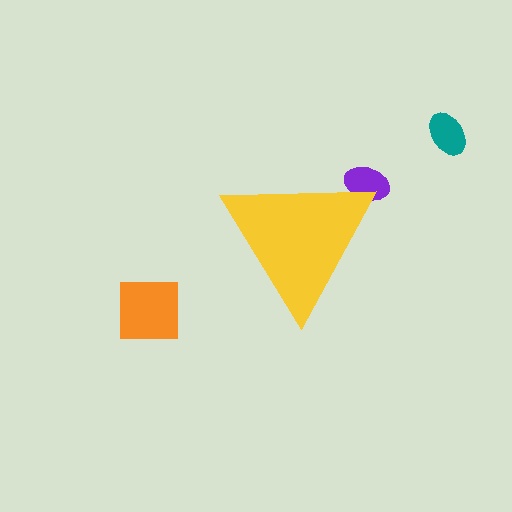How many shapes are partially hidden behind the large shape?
1 shape is partially hidden.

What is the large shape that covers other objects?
A yellow triangle.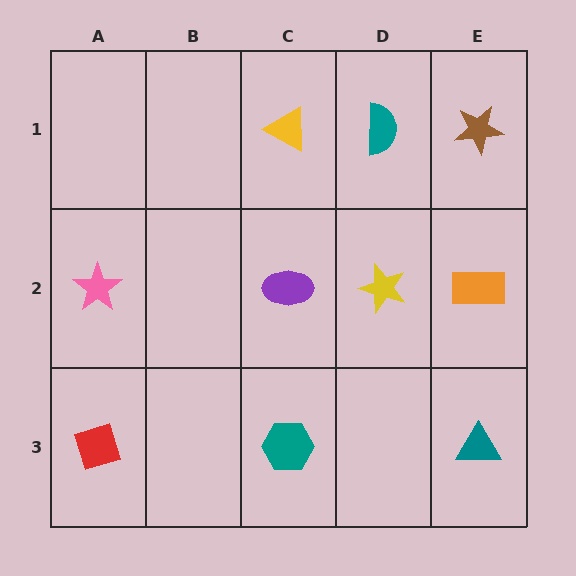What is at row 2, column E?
An orange rectangle.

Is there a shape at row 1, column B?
No, that cell is empty.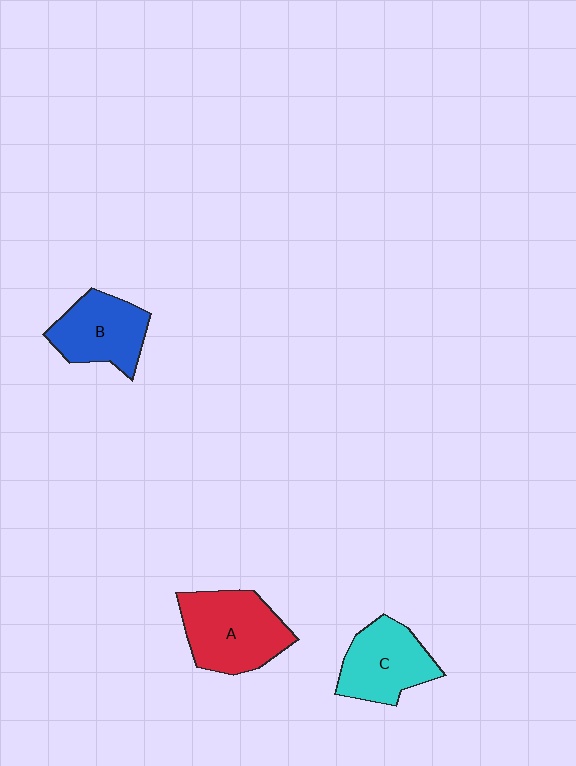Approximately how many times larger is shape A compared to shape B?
Approximately 1.3 times.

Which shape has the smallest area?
Shape B (blue).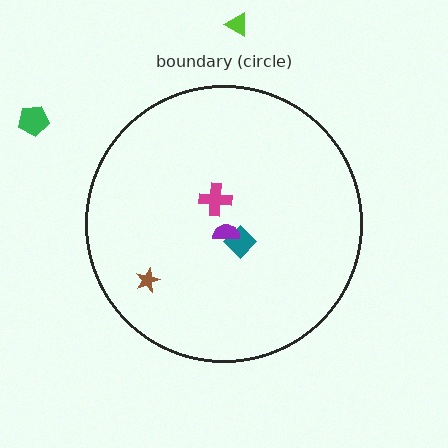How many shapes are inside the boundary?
4 inside, 2 outside.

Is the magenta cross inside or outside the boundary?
Inside.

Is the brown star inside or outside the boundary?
Inside.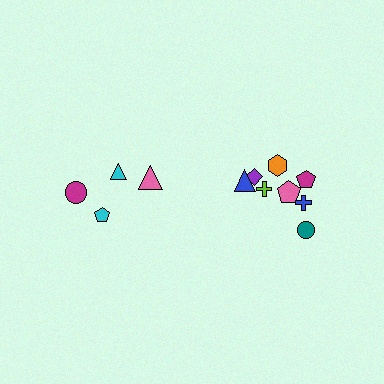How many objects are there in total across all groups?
There are 12 objects.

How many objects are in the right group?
There are 8 objects.